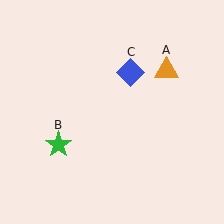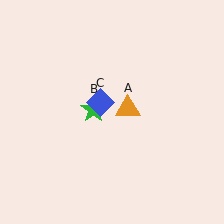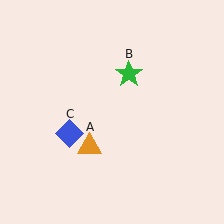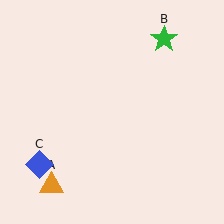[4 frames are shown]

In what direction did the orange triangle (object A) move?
The orange triangle (object A) moved down and to the left.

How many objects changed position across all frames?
3 objects changed position: orange triangle (object A), green star (object B), blue diamond (object C).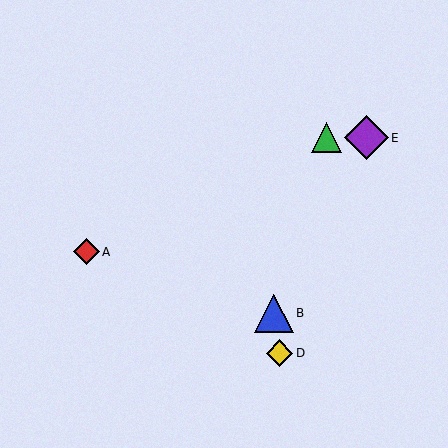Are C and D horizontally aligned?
No, C is at y≈138 and D is at y≈353.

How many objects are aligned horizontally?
2 objects (C, E) are aligned horizontally.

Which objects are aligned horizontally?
Objects C, E are aligned horizontally.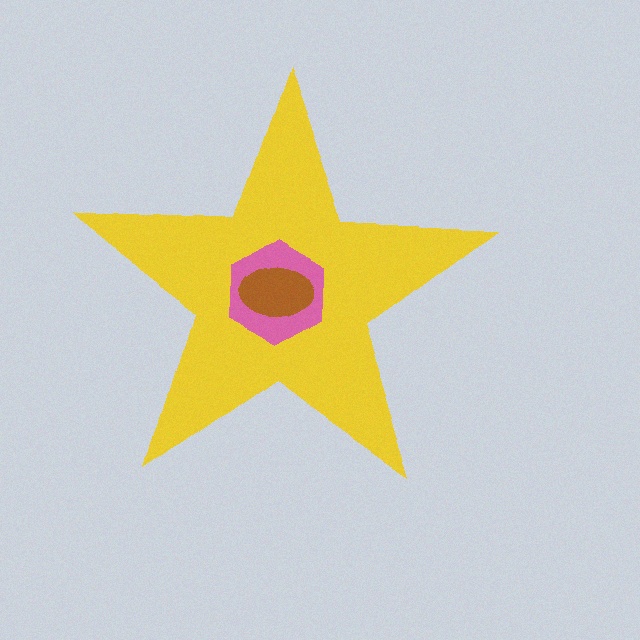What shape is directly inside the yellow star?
The pink hexagon.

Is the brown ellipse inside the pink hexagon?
Yes.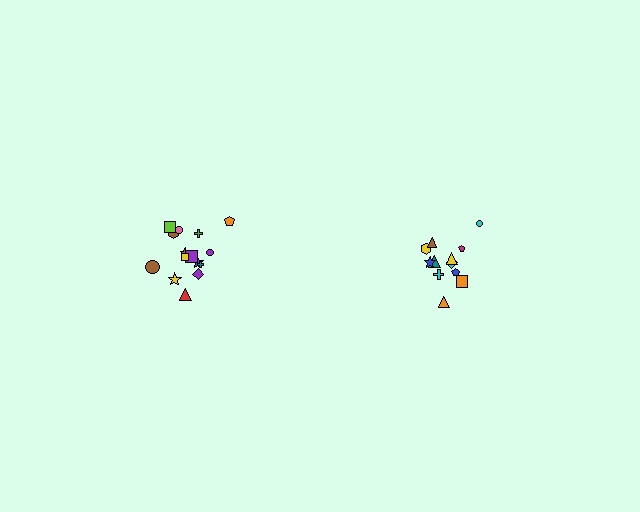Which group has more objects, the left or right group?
The left group.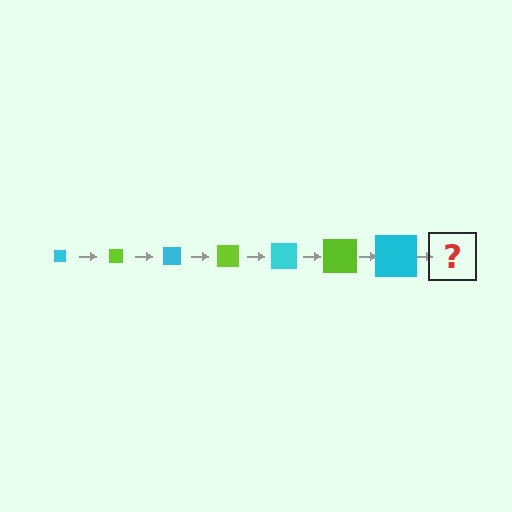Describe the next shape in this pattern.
It should be a lime square, larger than the previous one.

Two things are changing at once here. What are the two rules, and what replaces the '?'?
The two rules are that the square grows larger each step and the color cycles through cyan and lime. The '?' should be a lime square, larger than the previous one.